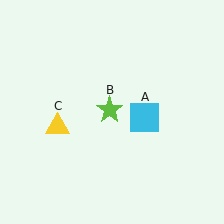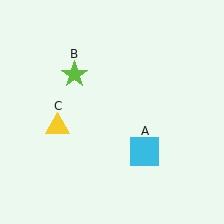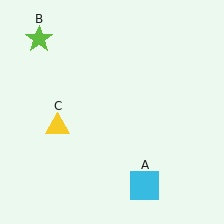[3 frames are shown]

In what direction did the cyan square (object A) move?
The cyan square (object A) moved down.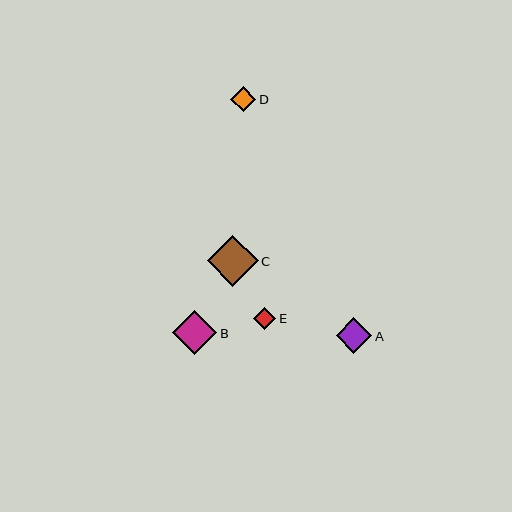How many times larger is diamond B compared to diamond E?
Diamond B is approximately 2.0 times the size of diamond E.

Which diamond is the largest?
Diamond C is the largest with a size of approximately 51 pixels.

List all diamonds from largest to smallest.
From largest to smallest: C, B, A, D, E.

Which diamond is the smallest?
Diamond E is the smallest with a size of approximately 22 pixels.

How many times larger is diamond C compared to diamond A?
Diamond C is approximately 1.4 times the size of diamond A.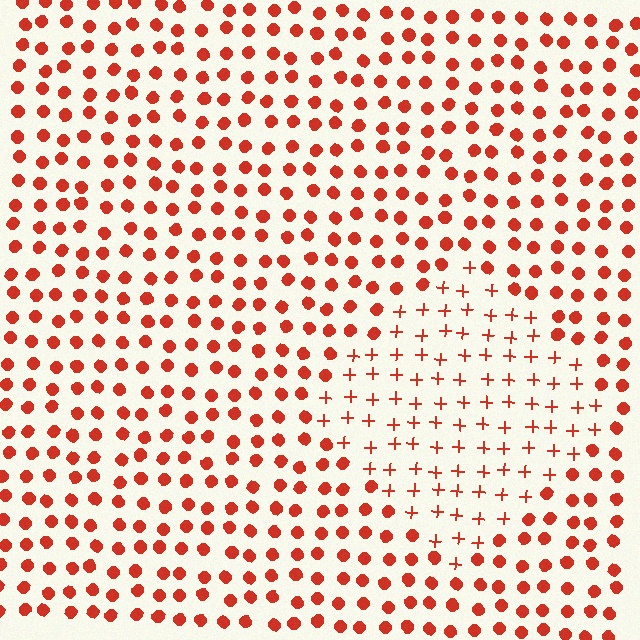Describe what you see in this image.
The image is filled with small red elements arranged in a uniform grid. A diamond-shaped region contains plus signs, while the surrounding area contains circles. The boundary is defined purely by the change in element shape.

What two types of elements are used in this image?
The image uses plus signs inside the diamond region and circles outside it.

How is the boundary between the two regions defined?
The boundary is defined by a change in element shape: plus signs inside vs. circles outside. All elements share the same color and spacing.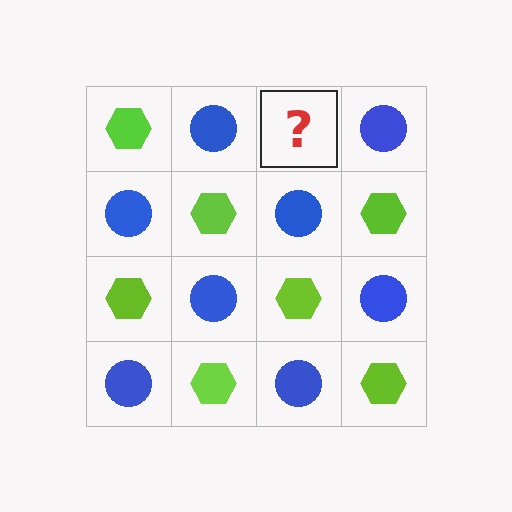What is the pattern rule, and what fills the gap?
The rule is that it alternates lime hexagon and blue circle in a checkerboard pattern. The gap should be filled with a lime hexagon.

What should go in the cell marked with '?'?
The missing cell should contain a lime hexagon.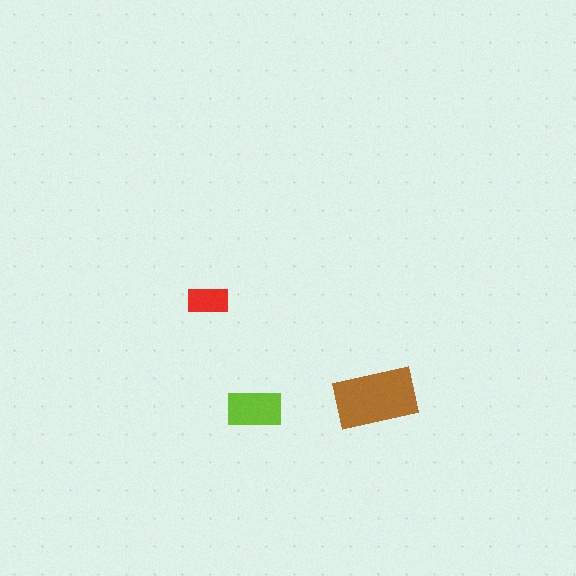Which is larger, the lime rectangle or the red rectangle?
The lime one.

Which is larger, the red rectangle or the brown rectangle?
The brown one.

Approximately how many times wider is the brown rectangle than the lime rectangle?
About 1.5 times wider.